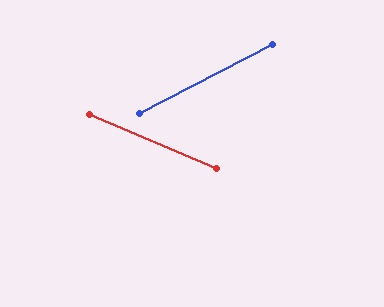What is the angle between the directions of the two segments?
Approximately 50 degrees.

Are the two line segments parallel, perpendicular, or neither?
Neither parallel nor perpendicular — they differ by about 50°.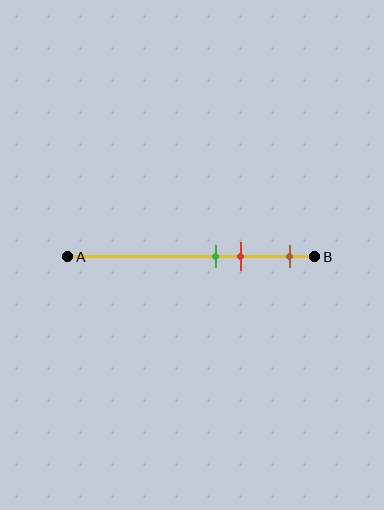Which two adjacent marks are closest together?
The green and red marks are the closest adjacent pair.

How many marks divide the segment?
There are 3 marks dividing the segment.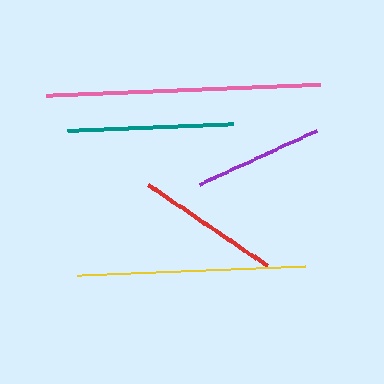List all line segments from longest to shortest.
From longest to shortest: pink, yellow, teal, red, purple.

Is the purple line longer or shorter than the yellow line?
The yellow line is longer than the purple line.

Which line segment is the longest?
The pink line is the longest at approximately 273 pixels.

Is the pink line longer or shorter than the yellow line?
The pink line is longer than the yellow line.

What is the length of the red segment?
The red segment is approximately 144 pixels long.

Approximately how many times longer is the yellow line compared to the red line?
The yellow line is approximately 1.6 times the length of the red line.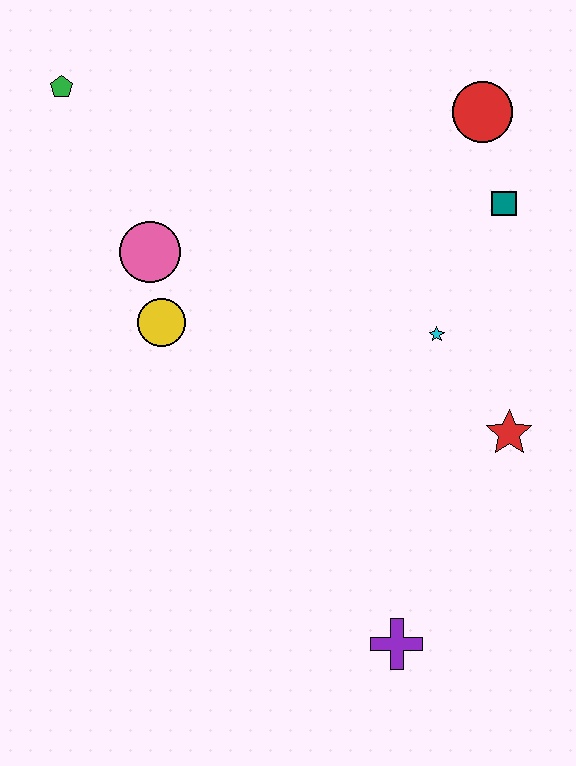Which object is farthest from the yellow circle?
The purple cross is farthest from the yellow circle.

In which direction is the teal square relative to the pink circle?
The teal square is to the right of the pink circle.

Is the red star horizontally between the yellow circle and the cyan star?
No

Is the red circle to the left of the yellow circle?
No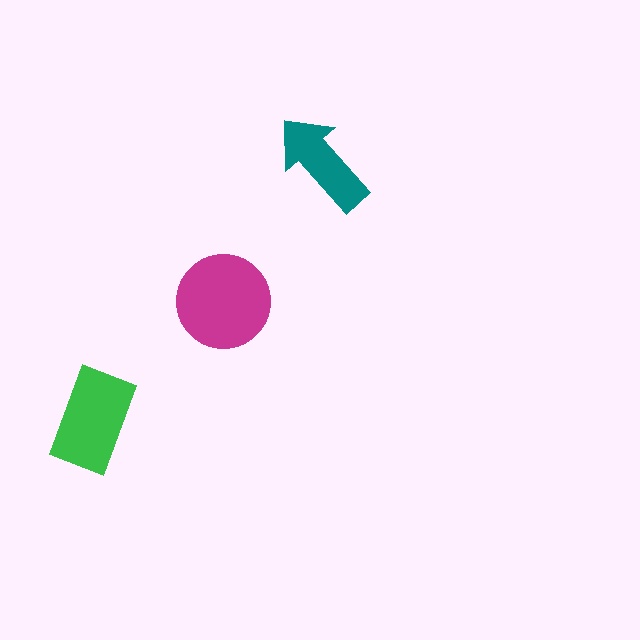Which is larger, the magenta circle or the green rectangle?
The magenta circle.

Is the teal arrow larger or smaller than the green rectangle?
Smaller.